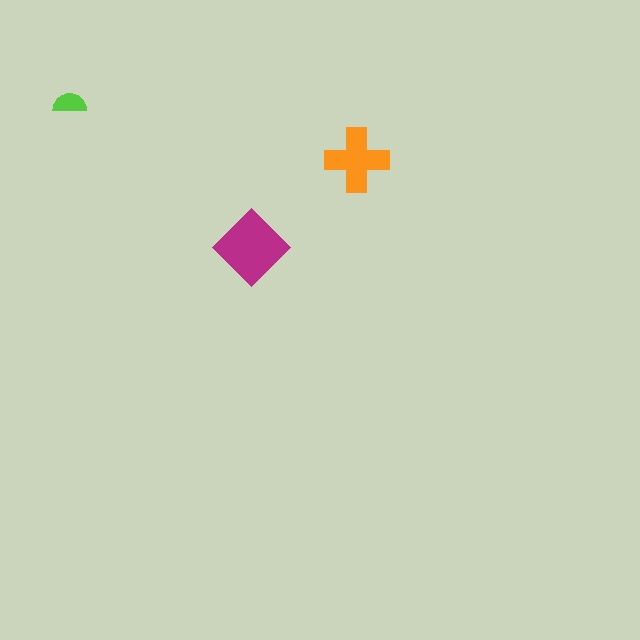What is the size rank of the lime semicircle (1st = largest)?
3rd.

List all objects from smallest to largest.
The lime semicircle, the orange cross, the magenta diamond.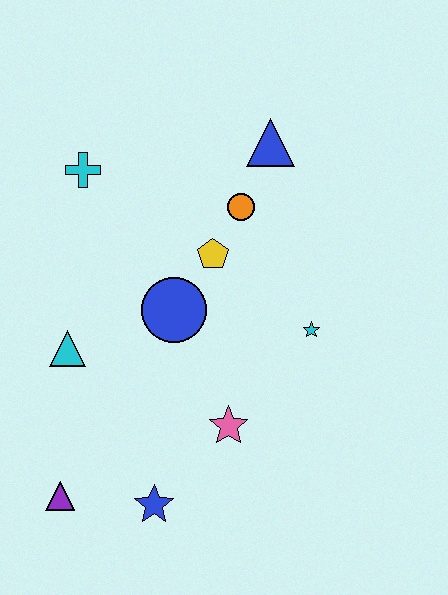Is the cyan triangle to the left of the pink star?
Yes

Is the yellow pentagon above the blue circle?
Yes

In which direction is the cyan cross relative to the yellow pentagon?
The cyan cross is to the left of the yellow pentagon.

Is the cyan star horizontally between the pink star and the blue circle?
No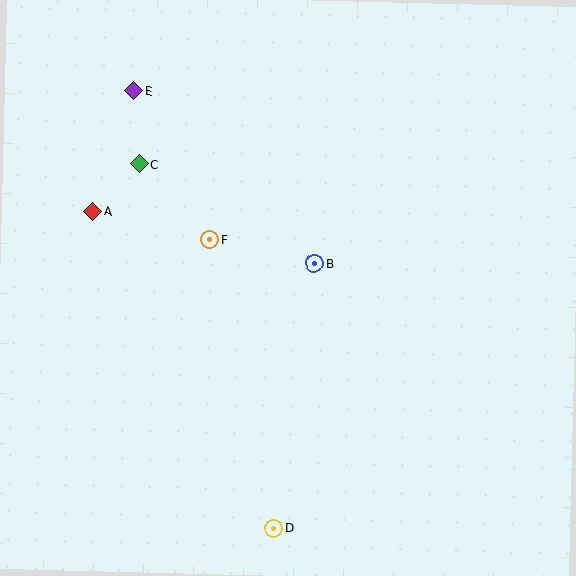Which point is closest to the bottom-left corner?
Point D is closest to the bottom-left corner.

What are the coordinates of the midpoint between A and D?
The midpoint between A and D is at (183, 369).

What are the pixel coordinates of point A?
Point A is at (93, 211).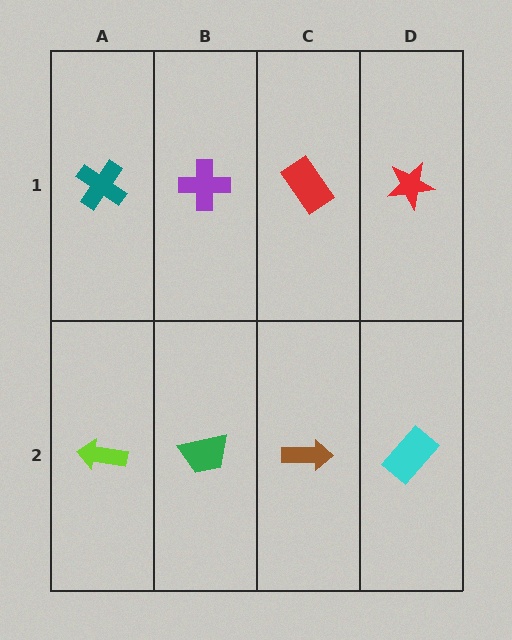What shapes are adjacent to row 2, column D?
A red star (row 1, column D), a brown arrow (row 2, column C).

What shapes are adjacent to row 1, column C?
A brown arrow (row 2, column C), a purple cross (row 1, column B), a red star (row 1, column D).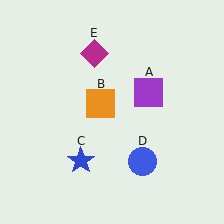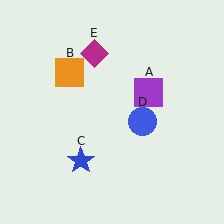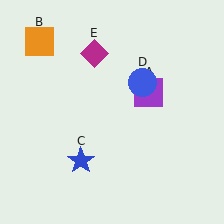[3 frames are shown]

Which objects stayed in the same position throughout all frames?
Purple square (object A) and blue star (object C) and magenta diamond (object E) remained stationary.